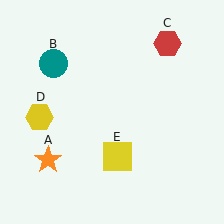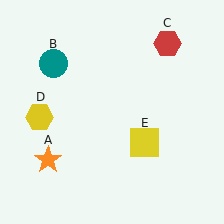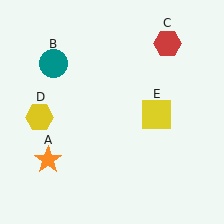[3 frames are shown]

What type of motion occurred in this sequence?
The yellow square (object E) rotated counterclockwise around the center of the scene.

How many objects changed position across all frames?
1 object changed position: yellow square (object E).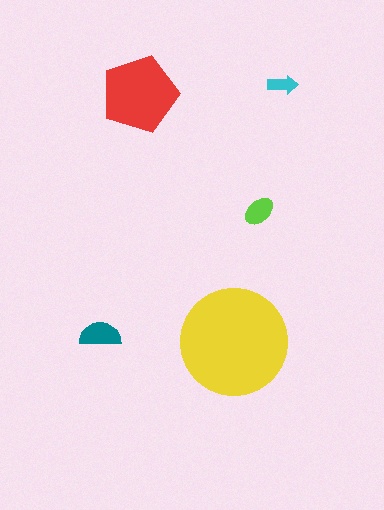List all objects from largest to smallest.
The yellow circle, the red pentagon, the teal semicircle, the lime ellipse, the cyan arrow.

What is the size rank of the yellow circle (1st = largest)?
1st.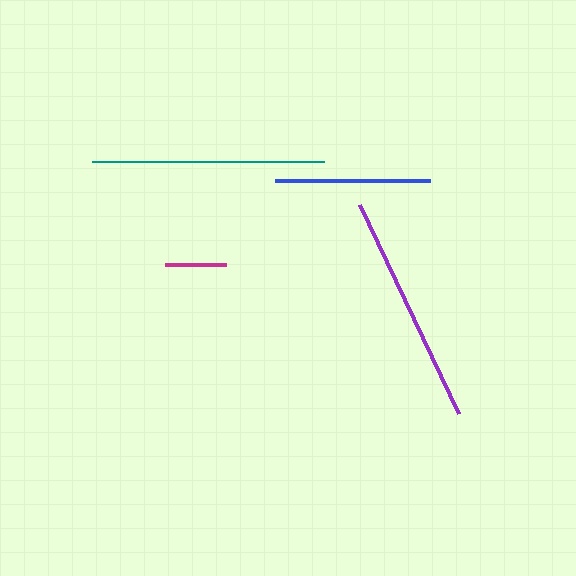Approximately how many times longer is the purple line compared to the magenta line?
The purple line is approximately 3.7 times the length of the magenta line.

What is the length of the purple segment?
The purple segment is approximately 231 pixels long.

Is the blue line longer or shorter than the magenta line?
The blue line is longer than the magenta line.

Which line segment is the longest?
The teal line is the longest at approximately 232 pixels.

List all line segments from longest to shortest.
From longest to shortest: teal, purple, blue, magenta.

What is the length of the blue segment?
The blue segment is approximately 155 pixels long.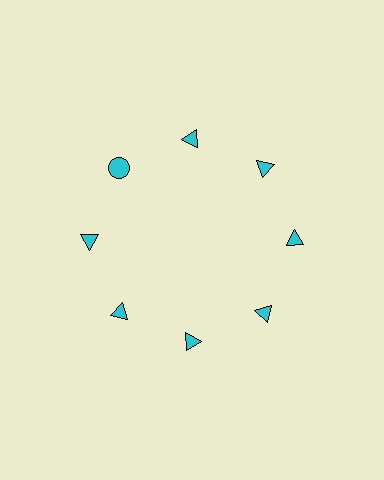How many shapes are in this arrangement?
There are 8 shapes arranged in a ring pattern.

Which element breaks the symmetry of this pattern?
The cyan circle at roughly the 10 o'clock position breaks the symmetry. All other shapes are cyan triangles.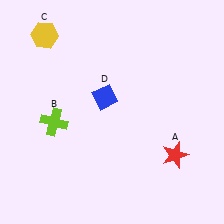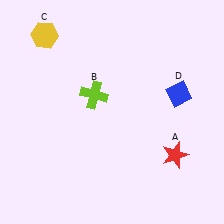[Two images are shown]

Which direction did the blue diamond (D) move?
The blue diamond (D) moved right.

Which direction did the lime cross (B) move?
The lime cross (B) moved right.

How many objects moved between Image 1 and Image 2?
2 objects moved between the two images.